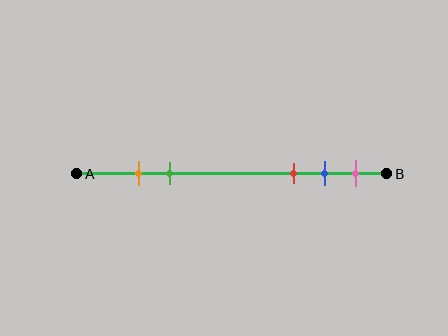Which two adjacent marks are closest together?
The orange and green marks are the closest adjacent pair.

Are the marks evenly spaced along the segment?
No, the marks are not evenly spaced.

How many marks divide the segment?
There are 5 marks dividing the segment.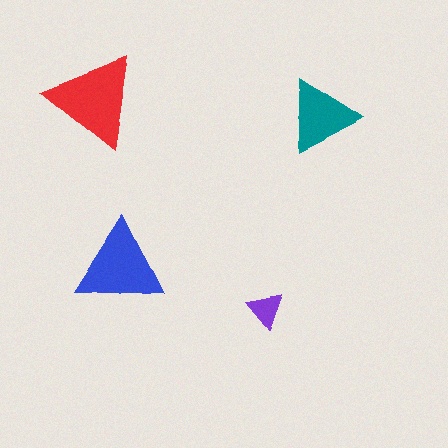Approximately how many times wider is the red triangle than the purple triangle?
About 2.5 times wider.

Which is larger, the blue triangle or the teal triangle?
The blue one.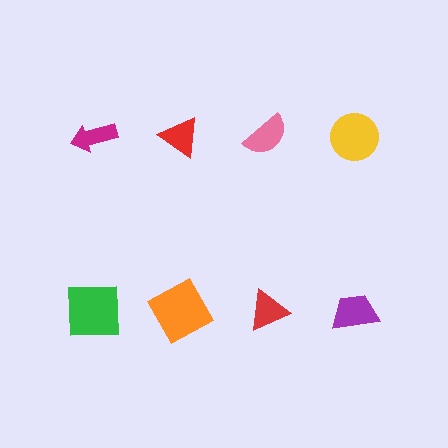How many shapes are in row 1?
4 shapes.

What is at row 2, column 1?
A green square.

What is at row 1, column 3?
A pink semicircle.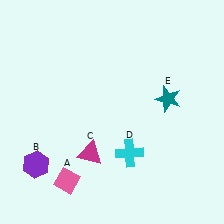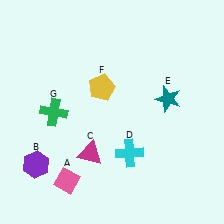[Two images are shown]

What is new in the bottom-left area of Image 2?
A green cross (G) was added in the bottom-left area of Image 2.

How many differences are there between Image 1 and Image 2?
There are 2 differences between the two images.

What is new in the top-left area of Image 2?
A yellow pentagon (F) was added in the top-left area of Image 2.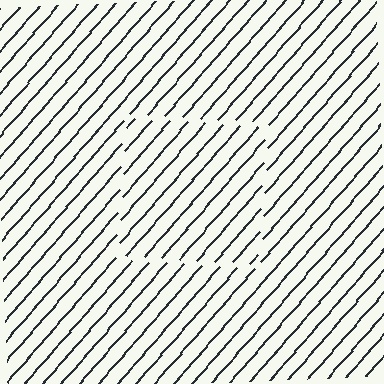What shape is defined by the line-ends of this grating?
An illusory square. The interior of the shape contains the same grating, shifted by half a period — the contour is defined by the phase discontinuity where line-ends from the inner and outer gratings abut.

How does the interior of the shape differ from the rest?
The interior of the shape contains the same grating, shifted by half a period — the contour is defined by the phase discontinuity where line-ends from the inner and outer gratings abut.